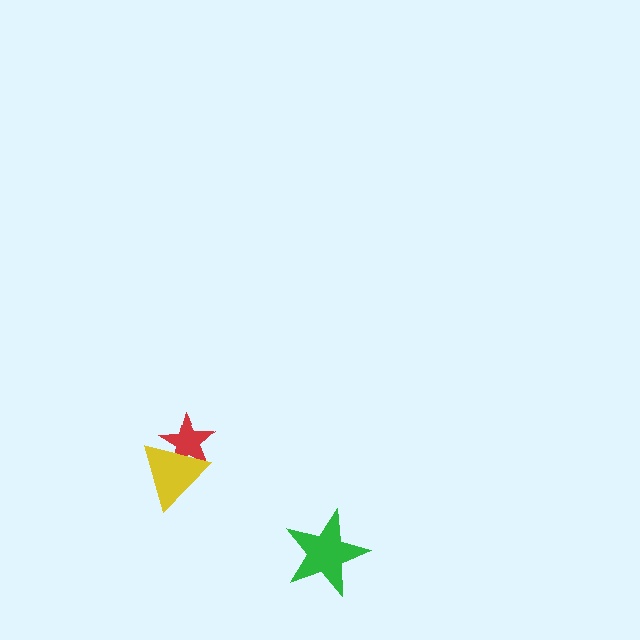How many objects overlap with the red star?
1 object overlaps with the red star.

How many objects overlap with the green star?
0 objects overlap with the green star.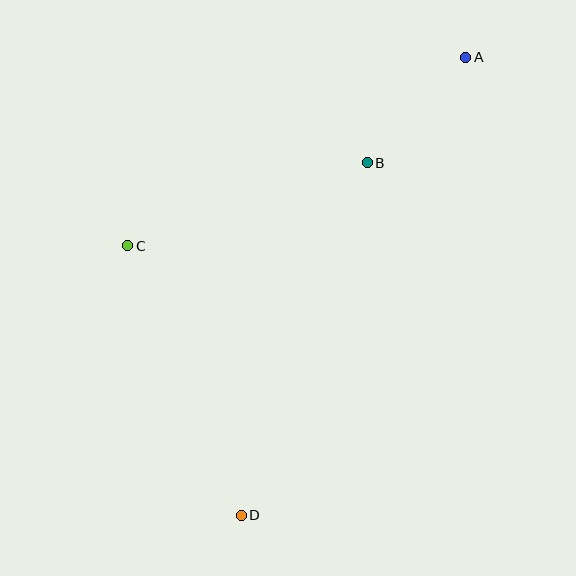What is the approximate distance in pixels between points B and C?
The distance between B and C is approximately 254 pixels.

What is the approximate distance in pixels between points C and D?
The distance between C and D is approximately 292 pixels.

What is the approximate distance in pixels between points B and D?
The distance between B and D is approximately 374 pixels.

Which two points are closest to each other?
Points A and B are closest to each other.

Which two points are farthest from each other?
Points A and D are farthest from each other.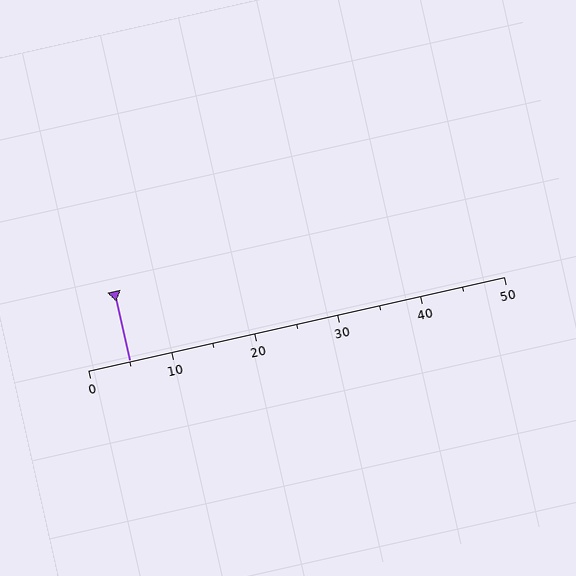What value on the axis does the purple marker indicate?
The marker indicates approximately 5.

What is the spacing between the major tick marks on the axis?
The major ticks are spaced 10 apart.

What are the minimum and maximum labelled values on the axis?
The axis runs from 0 to 50.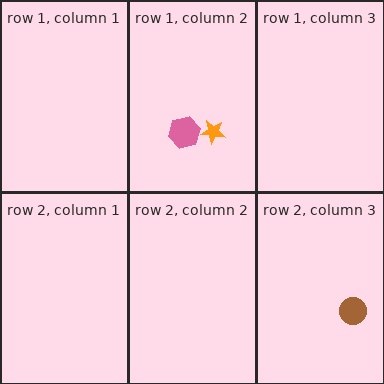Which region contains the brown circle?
The row 2, column 3 region.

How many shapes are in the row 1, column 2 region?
2.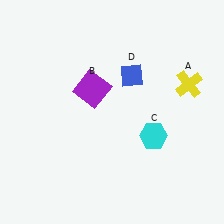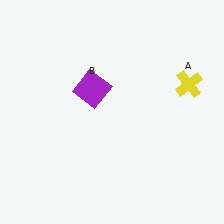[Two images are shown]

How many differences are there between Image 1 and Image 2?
There are 2 differences between the two images.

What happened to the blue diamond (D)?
The blue diamond (D) was removed in Image 2. It was in the top-right area of Image 1.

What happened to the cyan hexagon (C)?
The cyan hexagon (C) was removed in Image 2. It was in the bottom-right area of Image 1.